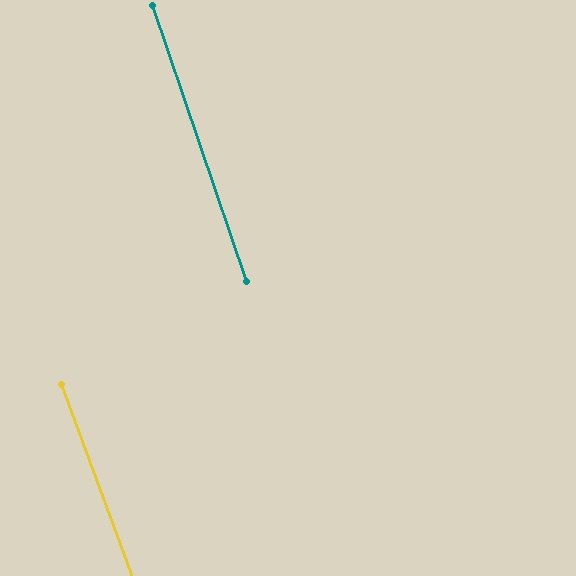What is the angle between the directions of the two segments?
Approximately 1 degree.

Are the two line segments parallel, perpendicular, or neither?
Parallel — their directions differ by only 1.4°.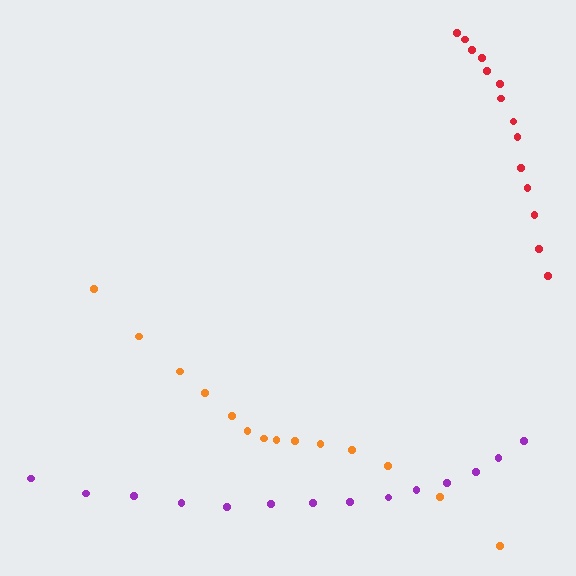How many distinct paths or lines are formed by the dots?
There are 3 distinct paths.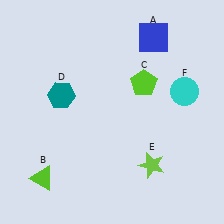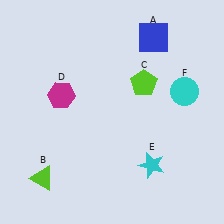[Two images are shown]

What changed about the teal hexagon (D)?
In Image 1, D is teal. In Image 2, it changed to magenta.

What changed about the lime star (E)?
In Image 1, E is lime. In Image 2, it changed to cyan.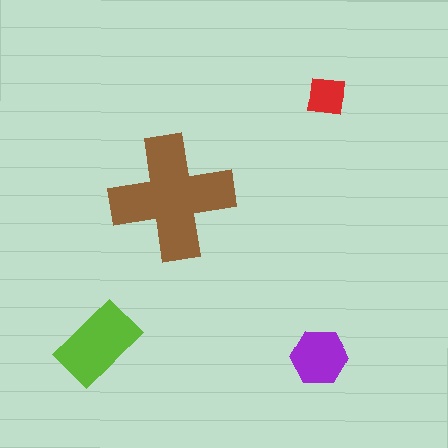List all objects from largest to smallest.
The brown cross, the lime rectangle, the purple hexagon, the red square.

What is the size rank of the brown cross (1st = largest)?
1st.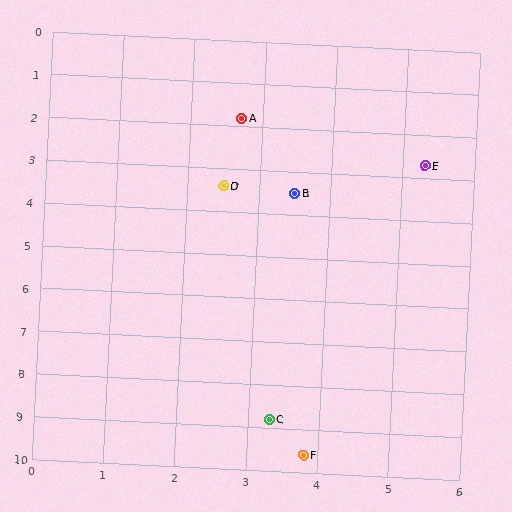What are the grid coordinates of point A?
Point A is at approximately (2.7, 1.8).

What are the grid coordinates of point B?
Point B is at approximately (3.5, 3.5).